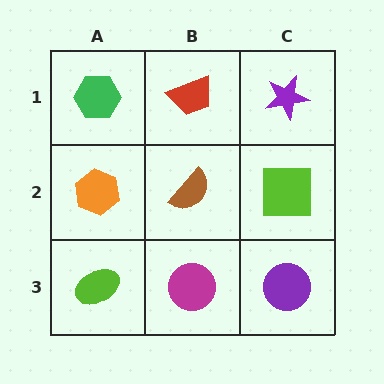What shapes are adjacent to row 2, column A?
A green hexagon (row 1, column A), a lime ellipse (row 3, column A), a brown semicircle (row 2, column B).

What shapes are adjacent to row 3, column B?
A brown semicircle (row 2, column B), a lime ellipse (row 3, column A), a purple circle (row 3, column C).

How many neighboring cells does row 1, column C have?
2.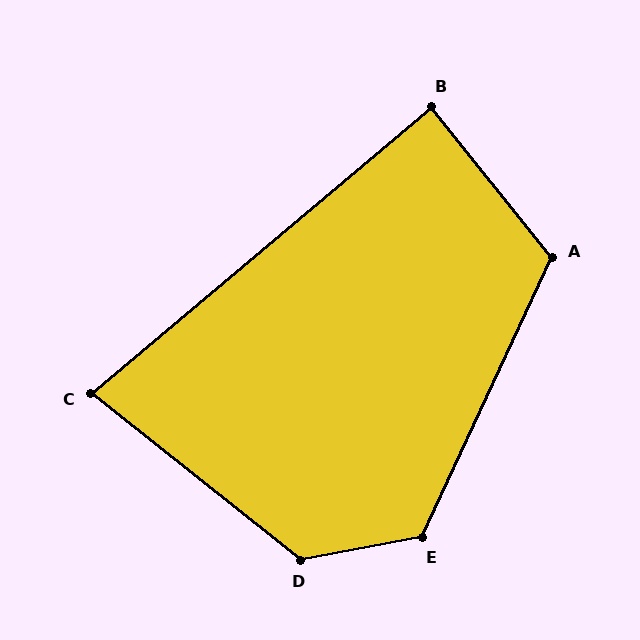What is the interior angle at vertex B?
Approximately 89 degrees (approximately right).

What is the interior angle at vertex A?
Approximately 116 degrees (obtuse).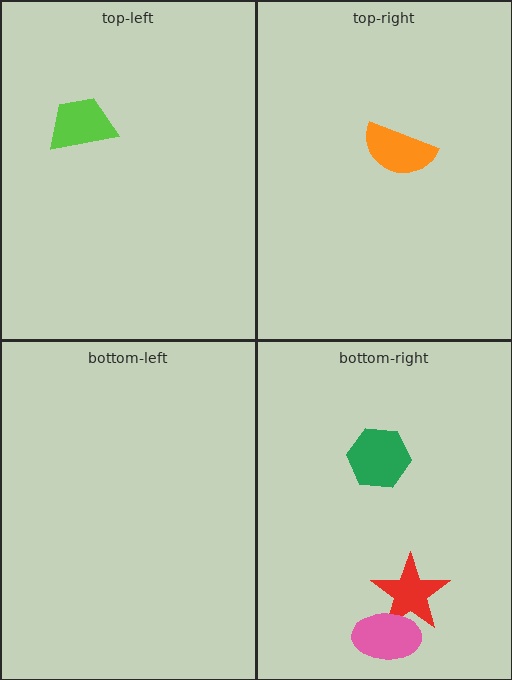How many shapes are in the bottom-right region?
3.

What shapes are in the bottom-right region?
The red star, the pink ellipse, the green hexagon.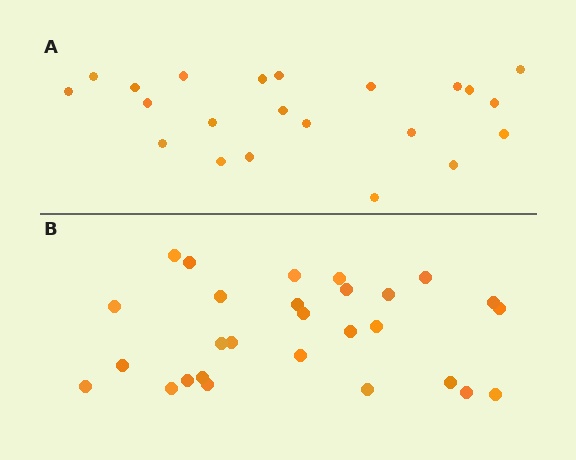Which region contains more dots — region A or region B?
Region B (the bottom region) has more dots.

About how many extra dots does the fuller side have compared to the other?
Region B has about 6 more dots than region A.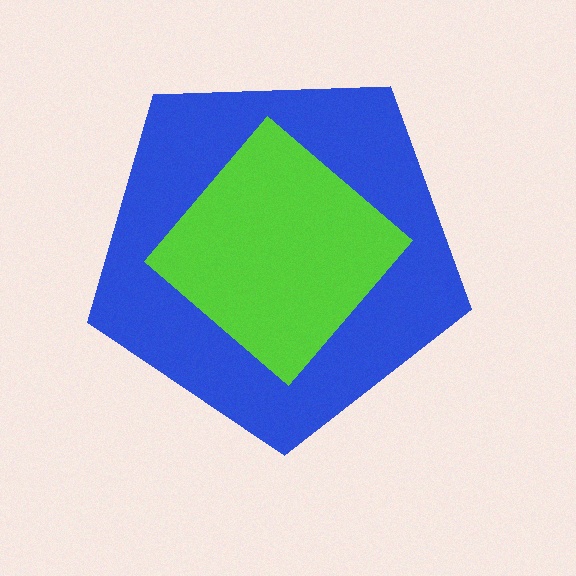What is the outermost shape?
The blue pentagon.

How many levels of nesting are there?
2.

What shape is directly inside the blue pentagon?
The lime diamond.